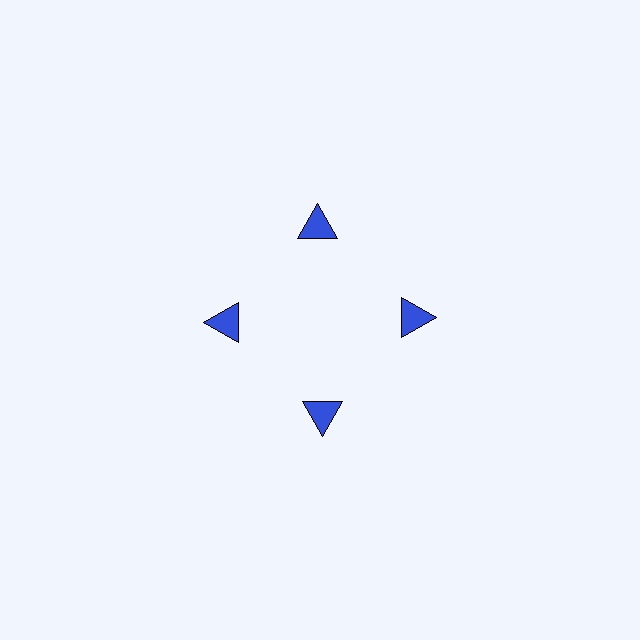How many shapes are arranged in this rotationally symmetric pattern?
There are 4 shapes, arranged in 4 groups of 1.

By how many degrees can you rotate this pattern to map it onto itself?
The pattern maps onto itself every 90 degrees of rotation.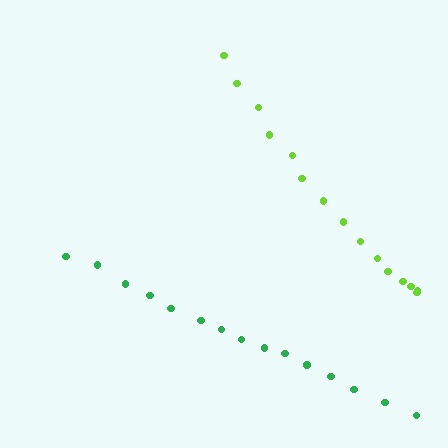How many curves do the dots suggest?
There are 2 distinct paths.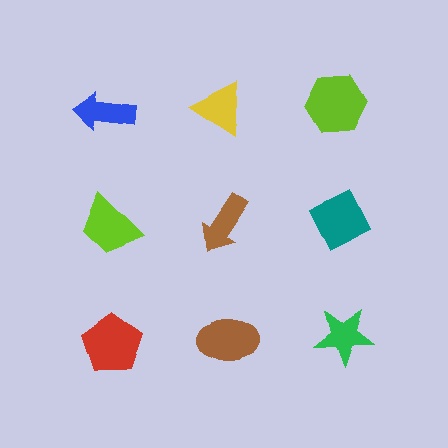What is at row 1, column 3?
A lime hexagon.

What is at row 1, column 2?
A yellow triangle.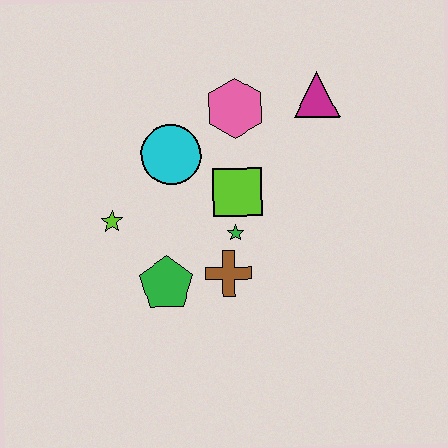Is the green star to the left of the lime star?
No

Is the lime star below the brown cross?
No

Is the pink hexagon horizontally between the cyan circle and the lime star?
No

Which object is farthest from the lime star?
The magenta triangle is farthest from the lime star.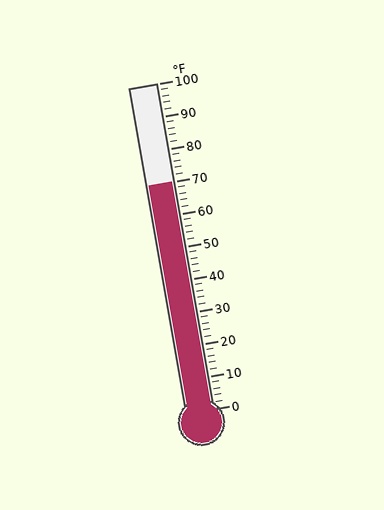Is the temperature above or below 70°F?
The temperature is at 70°F.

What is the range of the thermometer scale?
The thermometer scale ranges from 0°F to 100°F.